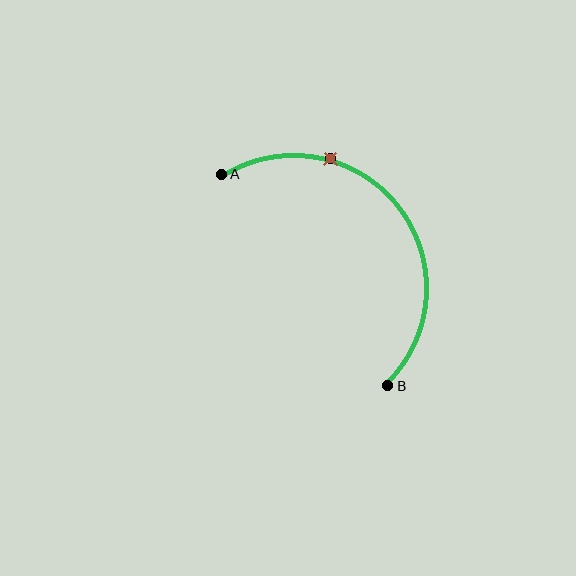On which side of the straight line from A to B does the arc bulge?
The arc bulges above and to the right of the straight line connecting A and B.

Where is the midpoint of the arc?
The arc midpoint is the point on the curve farthest from the straight line joining A and B. It sits above and to the right of that line.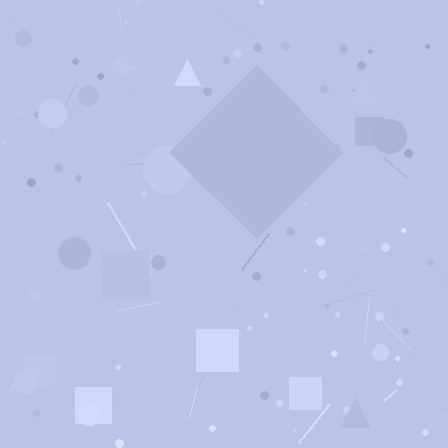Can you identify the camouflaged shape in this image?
The camouflaged shape is a diamond.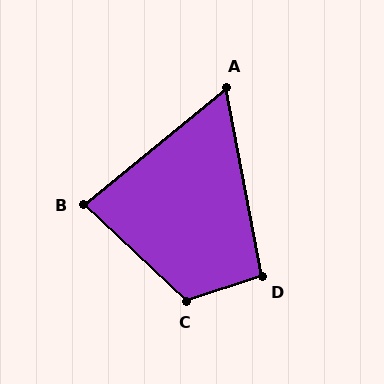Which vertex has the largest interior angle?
C, at approximately 118 degrees.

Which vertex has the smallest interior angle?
A, at approximately 62 degrees.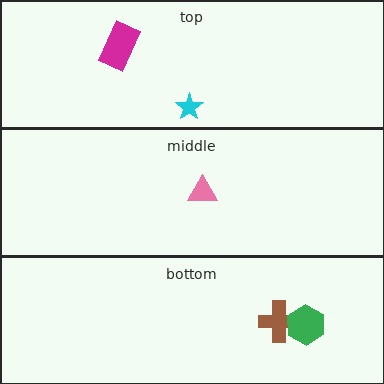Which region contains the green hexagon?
The bottom region.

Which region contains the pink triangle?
The middle region.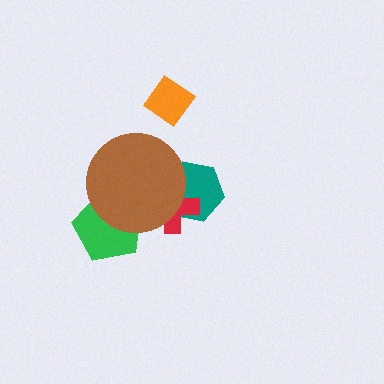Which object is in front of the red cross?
The brown circle is in front of the red cross.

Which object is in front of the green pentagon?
The brown circle is in front of the green pentagon.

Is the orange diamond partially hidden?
No, no other shape covers it.